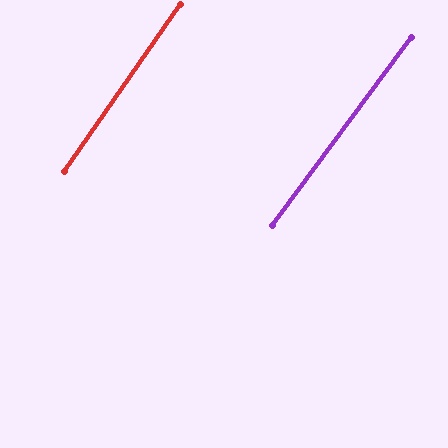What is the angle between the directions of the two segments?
Approximately 2 degrees.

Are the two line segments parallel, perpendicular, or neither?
Parallel — their directions differ by only 1.9°.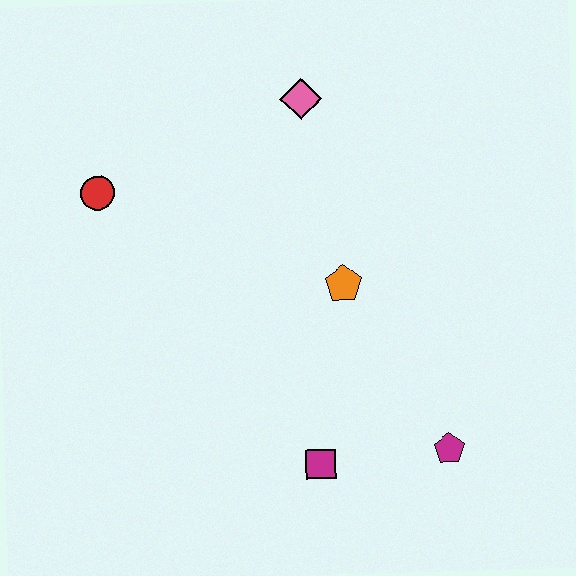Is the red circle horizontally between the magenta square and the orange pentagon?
No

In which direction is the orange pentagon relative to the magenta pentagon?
The orange pentagon is above the magenta pentagon.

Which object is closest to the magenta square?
The magenta pentagon is closest to the magenta square.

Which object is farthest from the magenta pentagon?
The red circle is farthest from the magenta pentagon.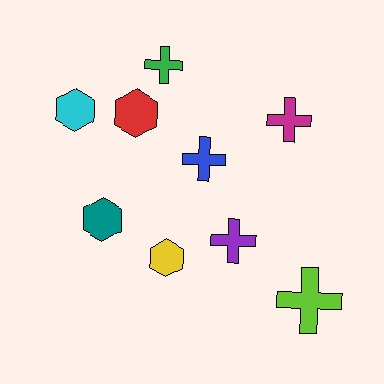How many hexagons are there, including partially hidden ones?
There are 4 hexagons.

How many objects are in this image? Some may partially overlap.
There are 9 objects.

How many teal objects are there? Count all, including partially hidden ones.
There is 1 teal object.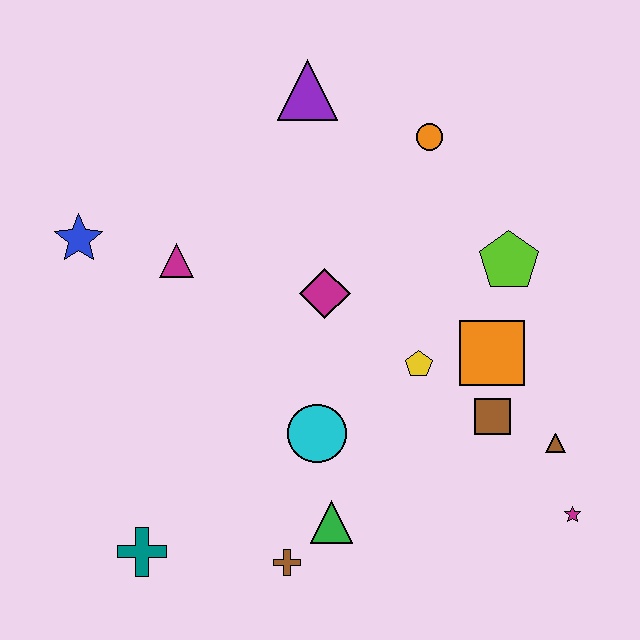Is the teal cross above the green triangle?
No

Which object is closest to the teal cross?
The brown cross is closest to the teal cross.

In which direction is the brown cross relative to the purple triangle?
The brown cross is below the purple triangle.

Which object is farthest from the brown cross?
The purple triangle is farthest from the brown cross.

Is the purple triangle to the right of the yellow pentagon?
No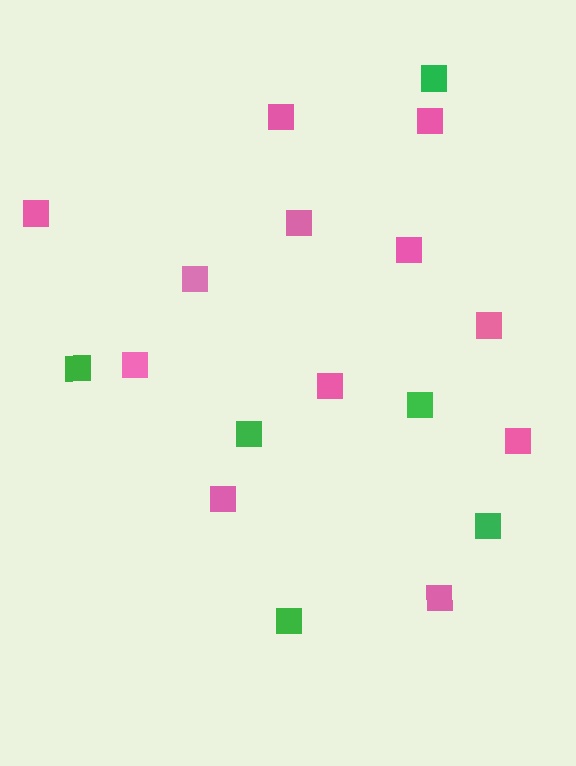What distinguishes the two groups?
There are 2 groups: one group of green squares (6) and one group of pink squares (12).